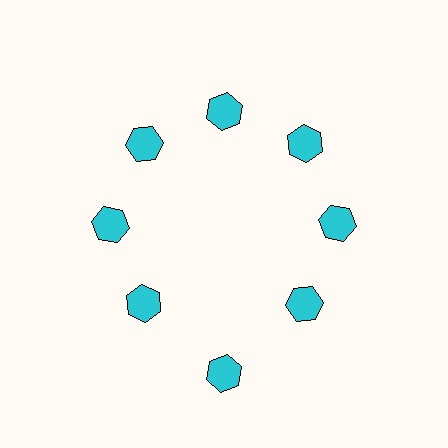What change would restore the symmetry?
The symmetry would be restored by moving it inward, back onto the ring so that all 8 hexagons sit at equal angles and equal distance from the center.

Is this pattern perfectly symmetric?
No. The 8 cyan hexagons are arranged in a ring, but one element near the 6 o'clock position is pushed outward from the center, breaking the 8-fold rotational symmetry.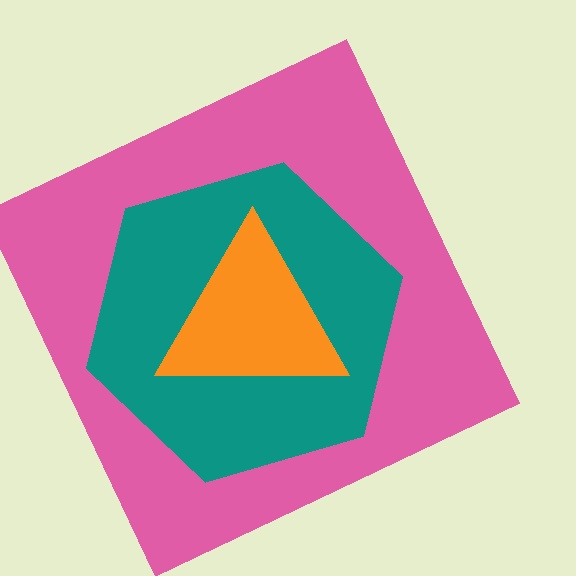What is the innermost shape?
The orange triangle.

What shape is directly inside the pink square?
The teal hexagon.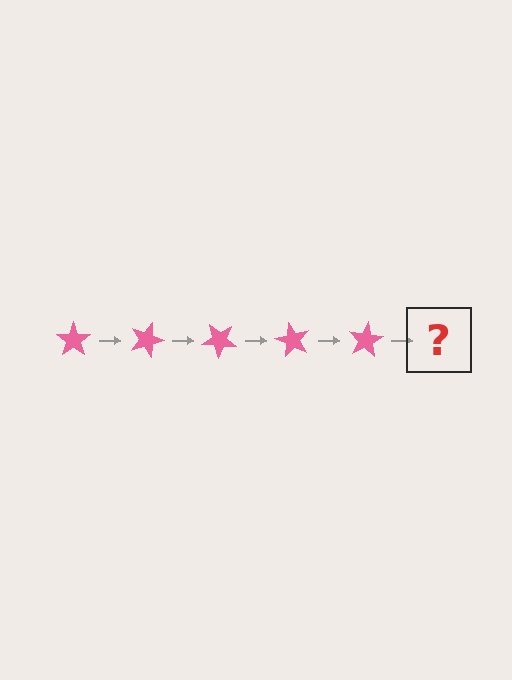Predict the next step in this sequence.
The next step is a pink star rotated 100 degrees.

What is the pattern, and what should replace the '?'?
The pattern is that the star rotates 20 degrees each step. The '?' should be a pink star rotated 100 degrees.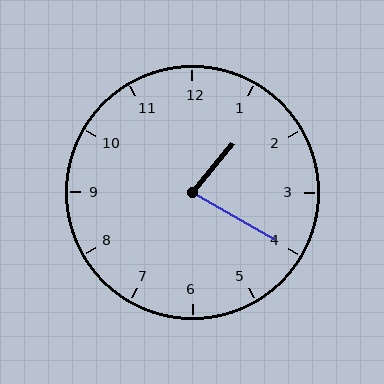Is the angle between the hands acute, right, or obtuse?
It is acute.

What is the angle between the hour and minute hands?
Approximately 80 degrees.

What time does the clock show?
1:20.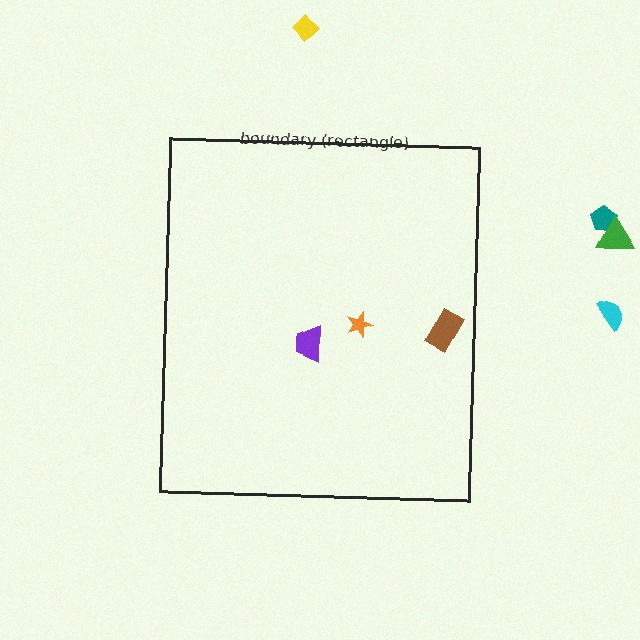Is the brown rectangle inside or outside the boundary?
Inside.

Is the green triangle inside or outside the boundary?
Outside.